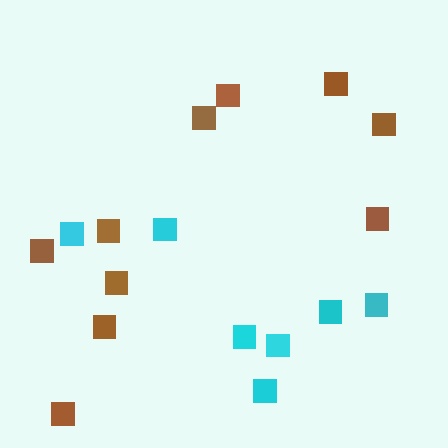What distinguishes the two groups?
There are 2 groups: one group of cyan squares (7) and one group of brown squares (10).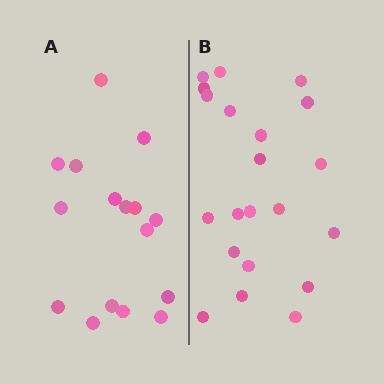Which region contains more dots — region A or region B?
Region B (the right region) has more dots.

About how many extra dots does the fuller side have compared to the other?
Region B has about 5 more dots than region A.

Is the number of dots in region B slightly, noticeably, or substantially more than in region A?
Region B has noticeably more, but not dramatically so. The ratio is roughly 1.3 to 1.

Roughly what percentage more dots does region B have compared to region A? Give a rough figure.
About 30% more.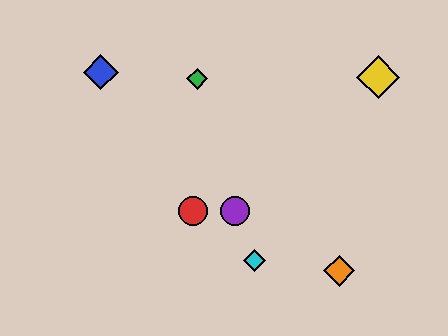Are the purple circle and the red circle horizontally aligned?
Yes, both are at y≈211.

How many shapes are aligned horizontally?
2 shapes (the red circle, the purple circle) are aligned horizontally.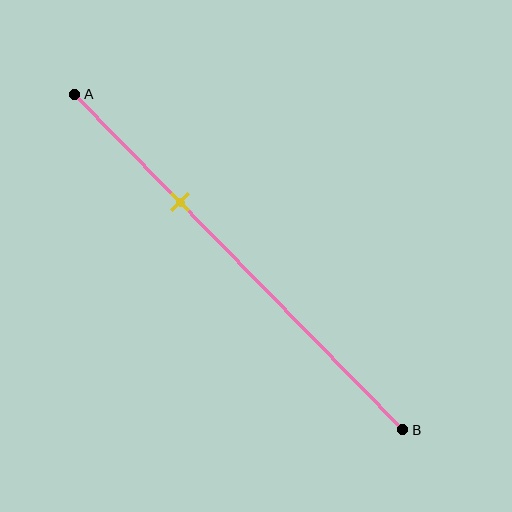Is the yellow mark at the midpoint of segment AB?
No, the mark is at about 30% from A, not at the 50% midpoint.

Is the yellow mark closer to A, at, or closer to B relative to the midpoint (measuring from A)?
The yellow mark is closer to point A than the midpoint of segment AB.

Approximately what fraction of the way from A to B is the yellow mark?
The yellow mark is approximately 30% of the way from A to B.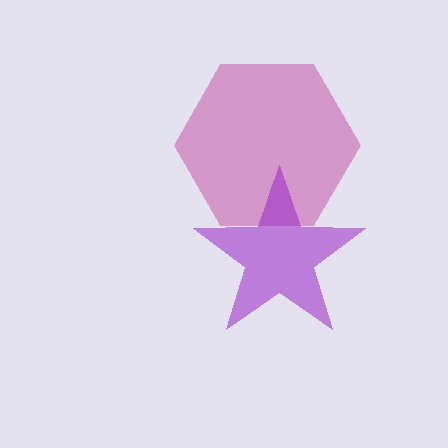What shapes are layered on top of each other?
The layered shapes are: a magenta hexagon, a purple star.